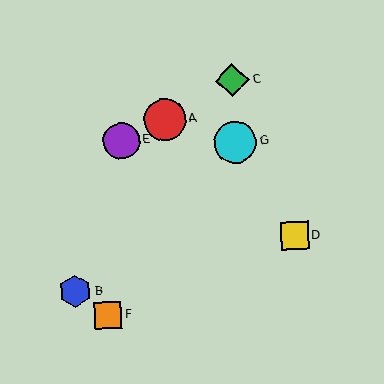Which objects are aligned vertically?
Objects C, G are aligned vertically.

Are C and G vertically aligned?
Yes, both are at x≈232.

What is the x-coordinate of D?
Object D is at x≈294.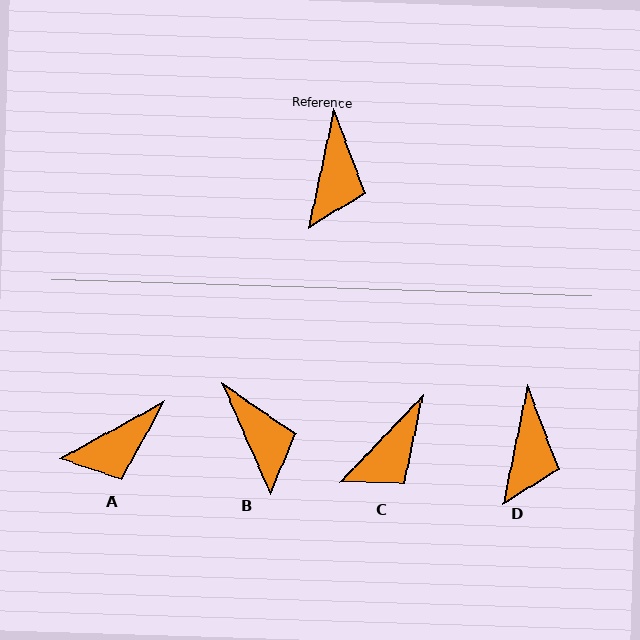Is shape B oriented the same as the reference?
No, it is off by about 35 degrees.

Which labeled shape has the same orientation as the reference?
D.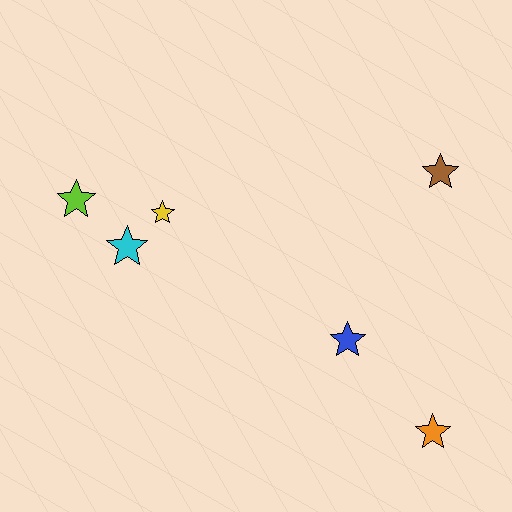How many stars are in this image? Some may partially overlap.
There are 6 stars.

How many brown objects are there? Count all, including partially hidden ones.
There is 1 brown object.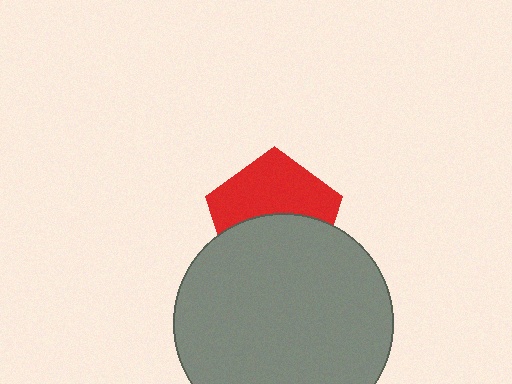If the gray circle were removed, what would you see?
You would see the complete red pentagon.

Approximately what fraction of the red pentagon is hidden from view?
Roughly 49% of the red pentagon is hidden behind the gray circle.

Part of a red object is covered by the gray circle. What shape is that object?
It is a pentagon.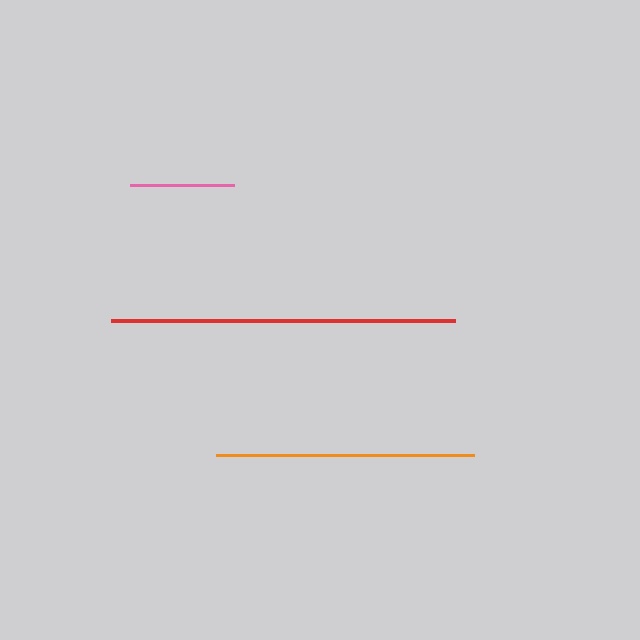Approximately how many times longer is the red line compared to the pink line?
The red line is approximately 3.3 times the length of the pink line.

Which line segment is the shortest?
The pink line is the shortest at approximately 104 pixels.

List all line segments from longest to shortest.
From longest to shortest: red, orange, pink.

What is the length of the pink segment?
The pink segment is approximately 104 pixels long.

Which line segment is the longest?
The red line is the longest at approximately 344 pixels.